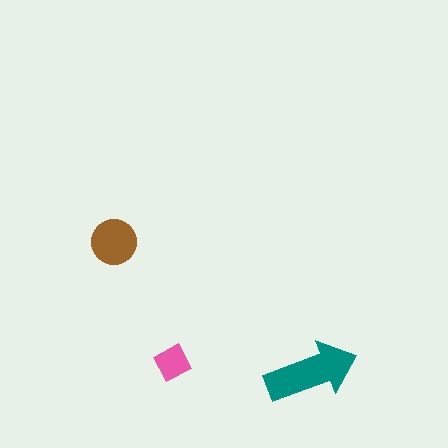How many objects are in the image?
There are 3 objects in the image.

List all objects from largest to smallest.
The teal arrow, the brown circle, the pink diamond.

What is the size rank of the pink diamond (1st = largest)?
3rd.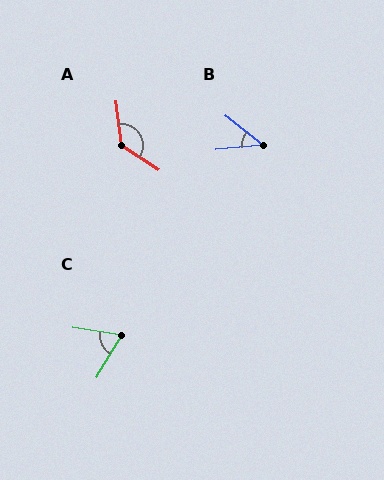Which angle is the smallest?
B, at approximately 43 degrees.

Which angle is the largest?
A, at approximately 130 degrees.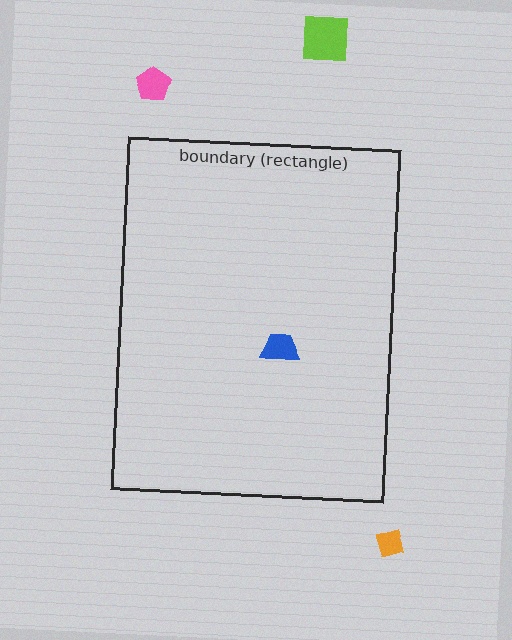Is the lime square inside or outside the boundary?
Outside.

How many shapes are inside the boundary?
1 inside, 3 outside.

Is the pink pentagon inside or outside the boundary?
Outside.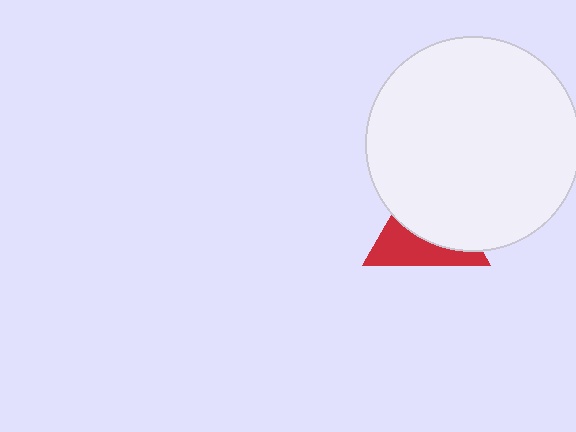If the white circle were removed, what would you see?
You would see the complete red triangle.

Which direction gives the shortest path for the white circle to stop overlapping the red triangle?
Moving up gives the shortest separation.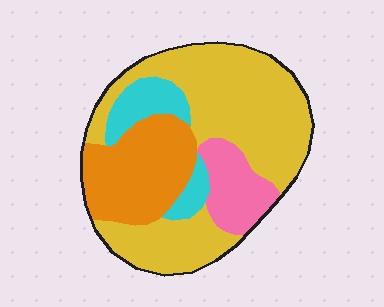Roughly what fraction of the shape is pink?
Pink covers 12% of the shape.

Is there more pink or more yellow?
Yellow.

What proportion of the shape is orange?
Orange takes up about one quarter (1/4) of the shape.